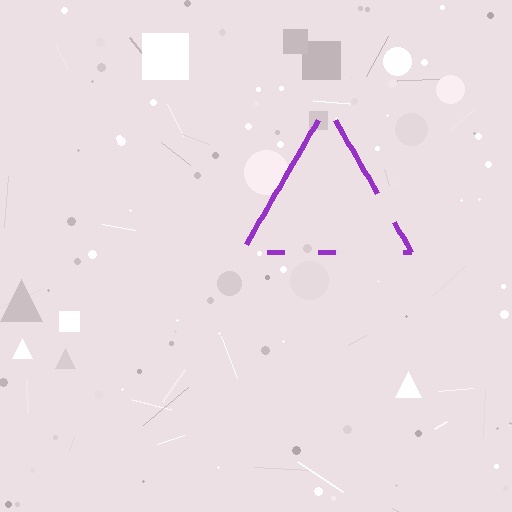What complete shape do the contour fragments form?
The contour fragments form a triangle.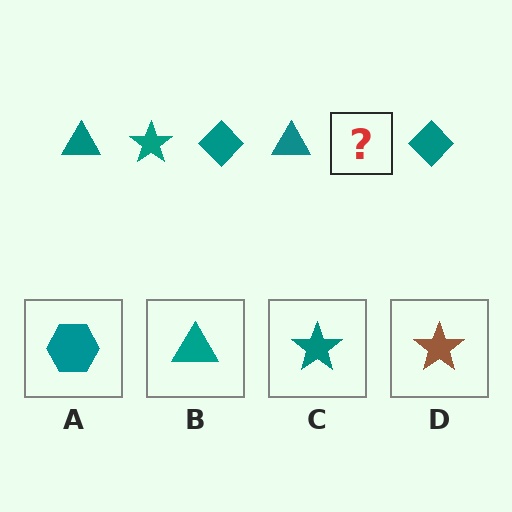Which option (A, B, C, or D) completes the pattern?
C.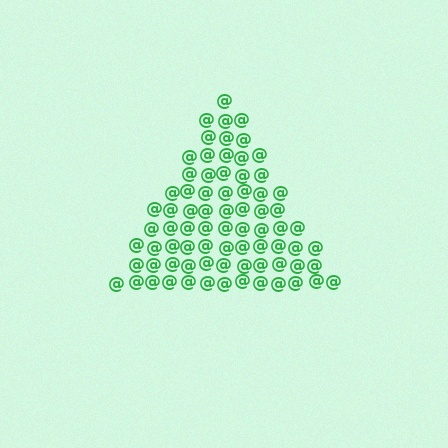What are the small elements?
The small elements are at signs.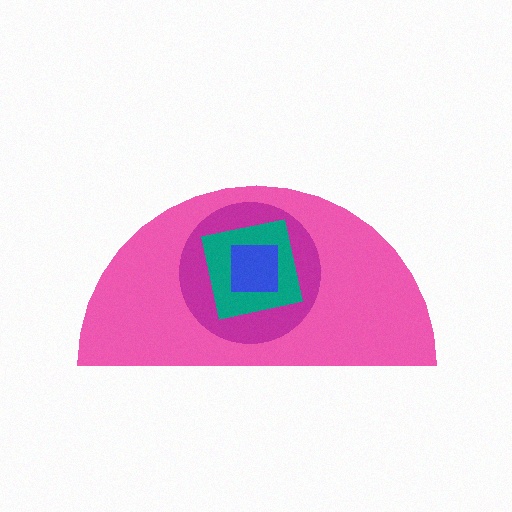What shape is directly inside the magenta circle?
The teal square.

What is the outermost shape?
The pink semicircle.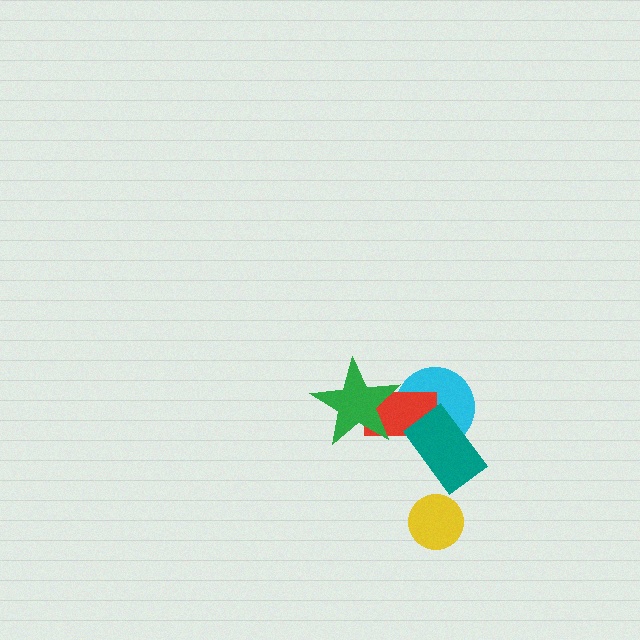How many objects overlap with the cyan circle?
3 objects overlap with the cyan circle.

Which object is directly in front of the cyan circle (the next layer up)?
The red rectangle is directly in front of the cyan circle.